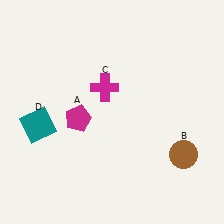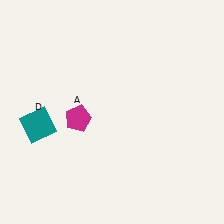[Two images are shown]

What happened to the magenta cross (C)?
The magenta cross (C) was removed in Image 2. It was in the top-left area of Image 1.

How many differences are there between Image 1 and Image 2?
There are 2 differences between the two images.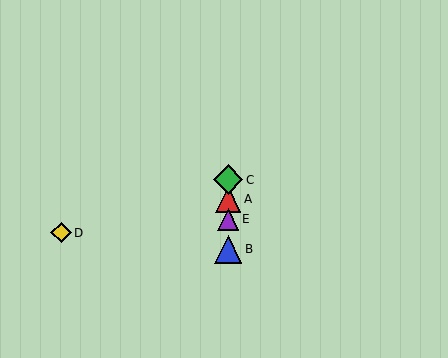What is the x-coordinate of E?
Object E is at x≈228.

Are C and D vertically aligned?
No, C is at x≈228 and D is at x≈61.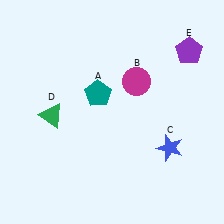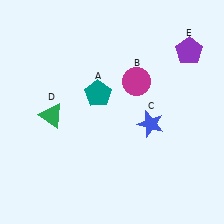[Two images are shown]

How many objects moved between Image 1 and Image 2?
1 object moved between the two images.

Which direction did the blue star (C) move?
The blue star (C) moved up.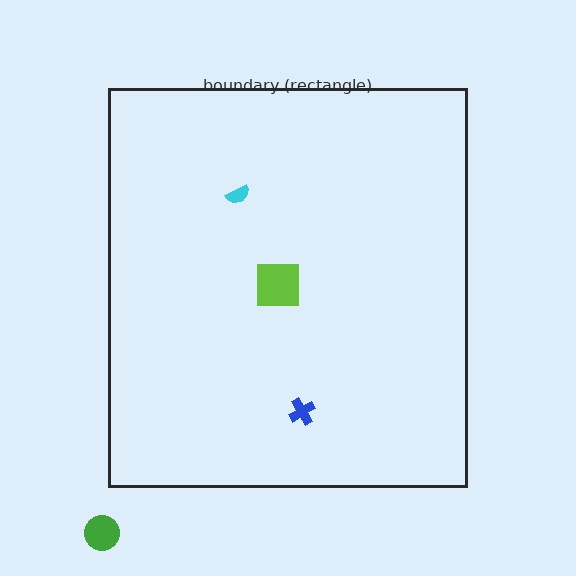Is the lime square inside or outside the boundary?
Inside.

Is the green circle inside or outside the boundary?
Outside.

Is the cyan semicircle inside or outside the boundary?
Inside.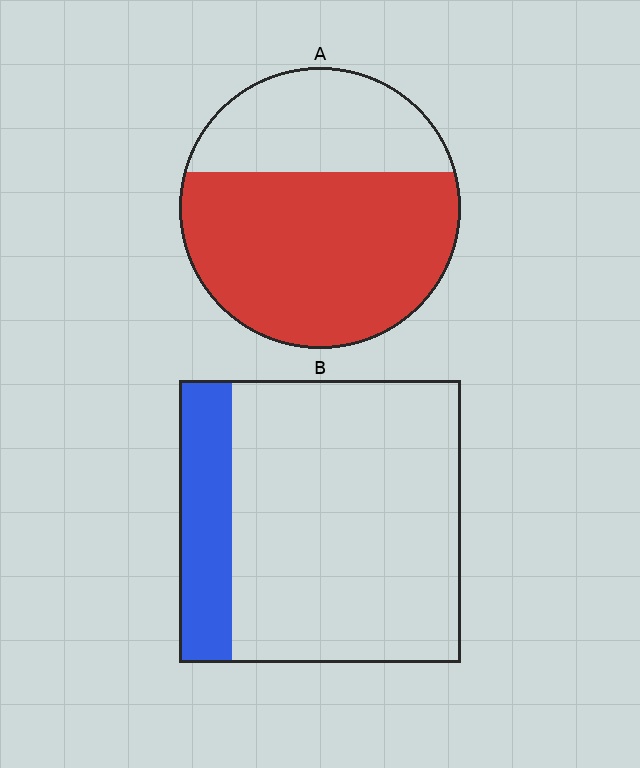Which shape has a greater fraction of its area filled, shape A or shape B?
Shape A.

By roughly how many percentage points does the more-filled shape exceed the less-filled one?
By roughly 45 percentage points (A over B).